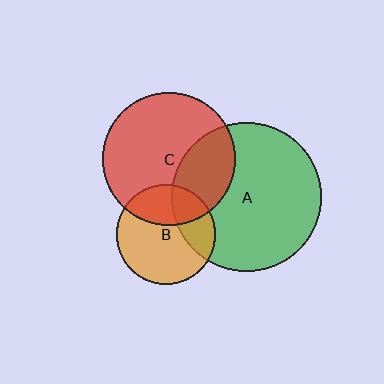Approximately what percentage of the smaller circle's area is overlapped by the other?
Approximately 30%.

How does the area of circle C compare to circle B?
Approximately 1.8 times.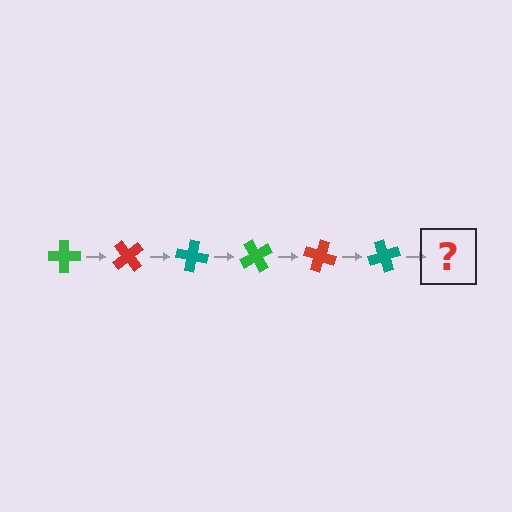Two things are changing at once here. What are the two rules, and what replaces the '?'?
The two rules are that it rotates 50 degrees each step and the color cycles through green, red, and teal. The '?' should be a green cross, rotated 300 degrees from the start.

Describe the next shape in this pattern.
It should be a green cross, rotated 300 degrees from the start.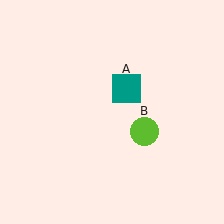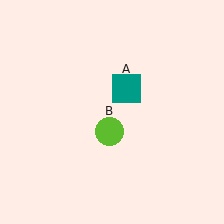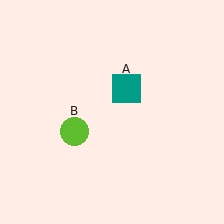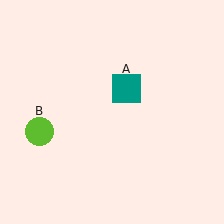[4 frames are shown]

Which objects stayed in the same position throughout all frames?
Teal square (object A) remained stationary.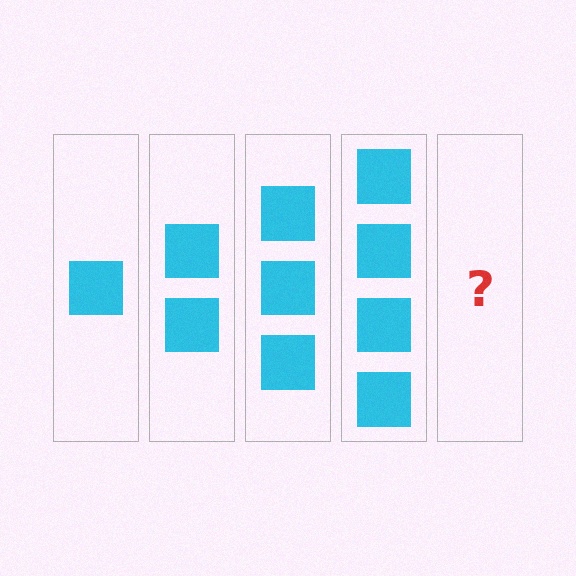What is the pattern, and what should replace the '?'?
The pattern is that each step adds one more square. The '?' should be 5 squares.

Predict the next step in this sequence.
The next step is 5 squares.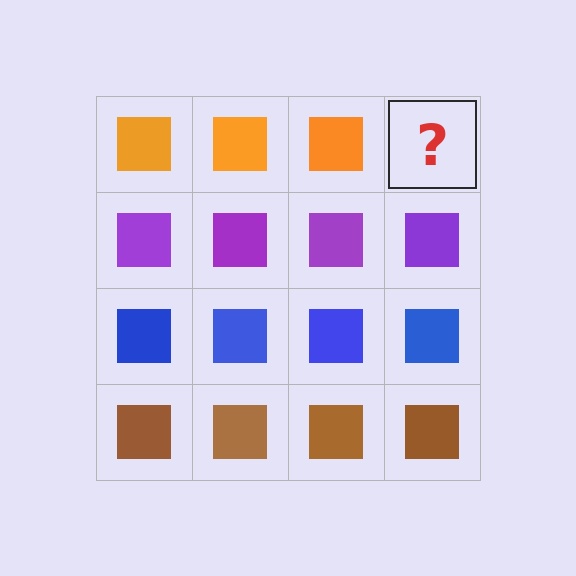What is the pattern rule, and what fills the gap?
The rule is that each row has a consistent color. The gap should be filled with an orange square.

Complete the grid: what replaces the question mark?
The question mark should be replaced with an orange square.